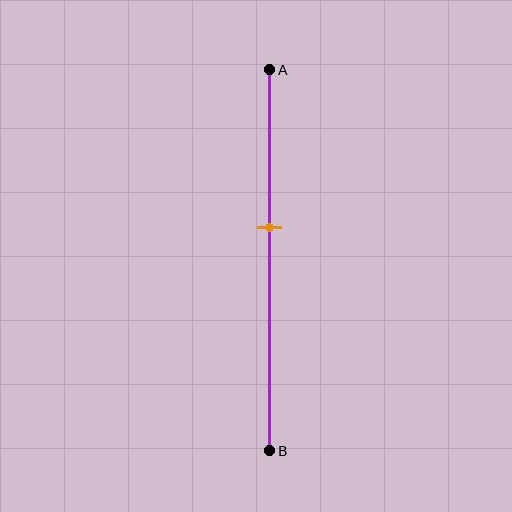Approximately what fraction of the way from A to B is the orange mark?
The orange mark is approximately 40% of the way from A to B.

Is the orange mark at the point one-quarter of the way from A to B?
No, the mark is at about 40% from A, not at the 25% one-quarter point.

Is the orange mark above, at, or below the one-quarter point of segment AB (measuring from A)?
The orange mark is below the one-quarter point of segment AB.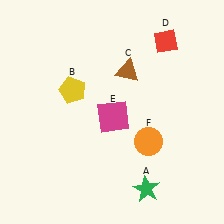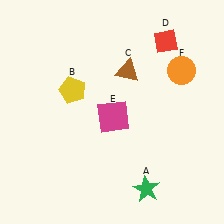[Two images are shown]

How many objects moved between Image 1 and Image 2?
1 object moved between the two images.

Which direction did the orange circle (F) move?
The orange circle (F) moved up.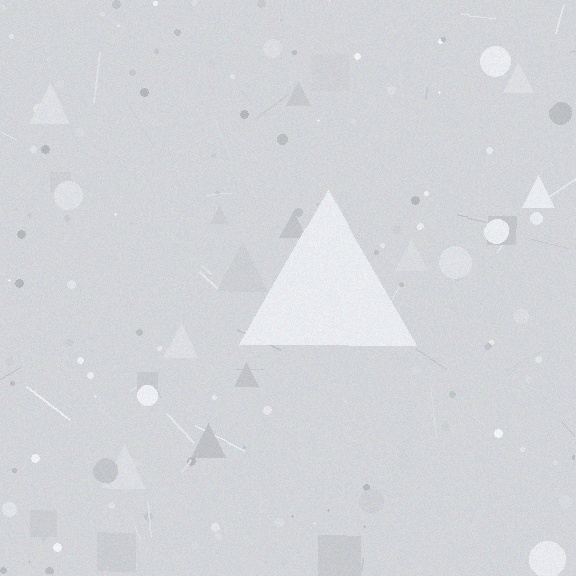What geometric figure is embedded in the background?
A triangle is embedded in the background.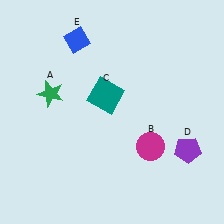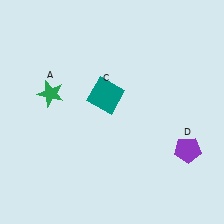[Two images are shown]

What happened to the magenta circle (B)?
The magenta circle (B) was removed in Image 2. It was in the bottom-right area of Image 1.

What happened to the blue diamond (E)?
The blue diamond (E) was removed in Image 2. It was in the top-left area of Image 1.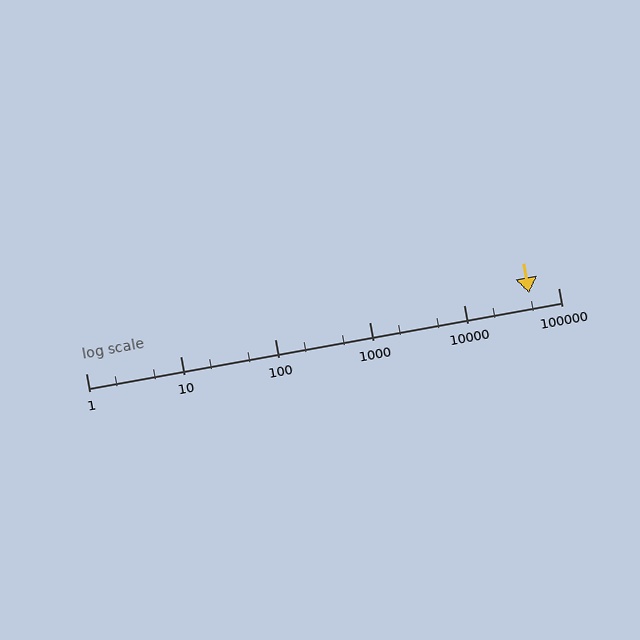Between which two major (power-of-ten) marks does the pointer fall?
The pointer is between 10000 and 100000.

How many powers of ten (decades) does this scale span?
The scale spans 5 decades, from 1 to 100000.